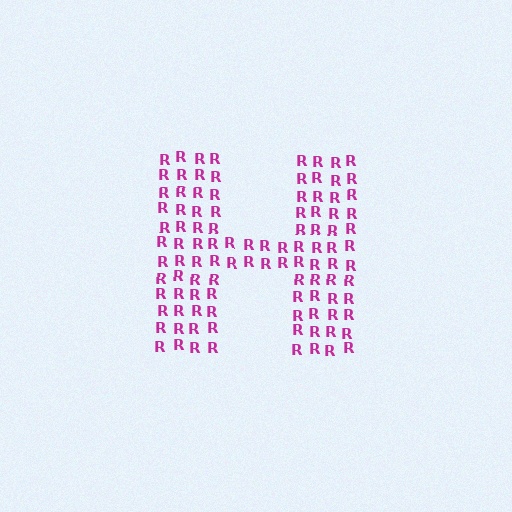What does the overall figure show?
The overall figure shows the letter H.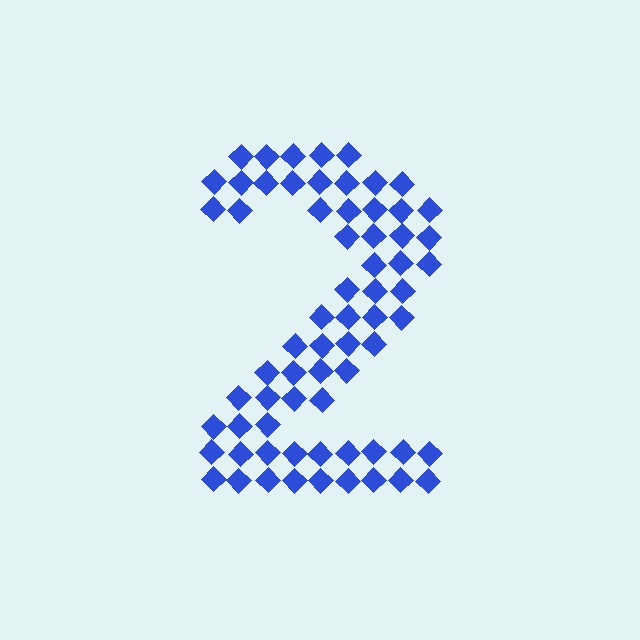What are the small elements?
The small elements are diamonds.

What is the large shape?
The large shape is the digit 2.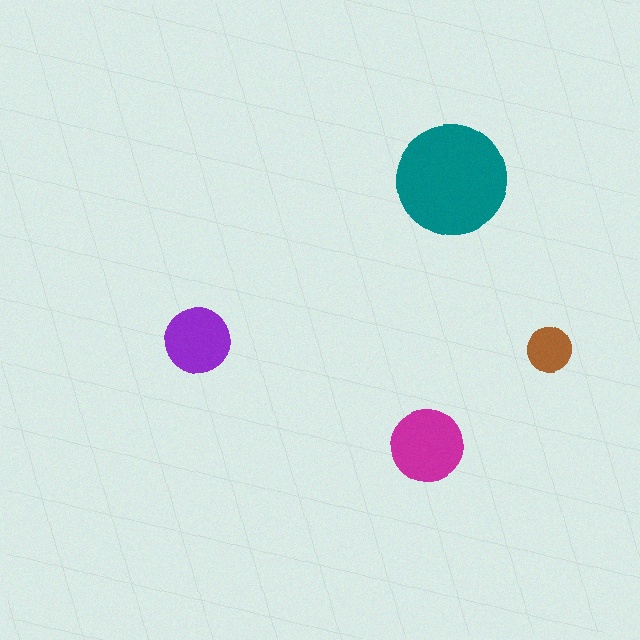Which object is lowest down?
The magenta circle is bottommost.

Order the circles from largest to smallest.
the teal one, the magenta one, the purple one, the brown one.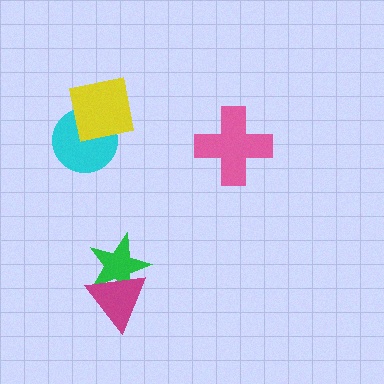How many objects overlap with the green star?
1 object overlaps with the green star.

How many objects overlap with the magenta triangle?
1 object overlaps with the magenta triangle.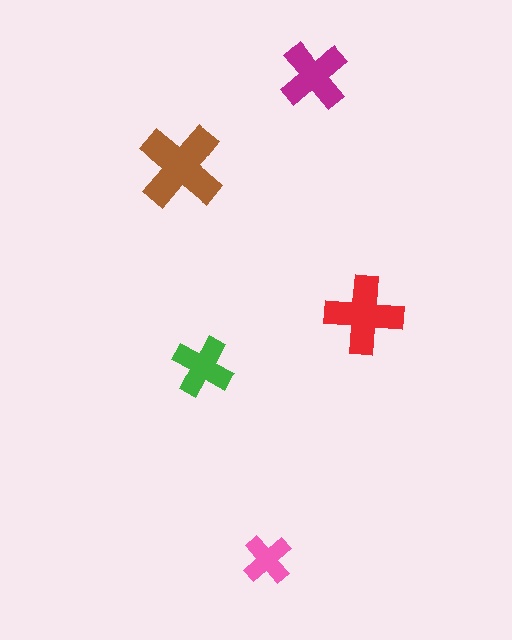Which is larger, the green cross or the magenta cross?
The magenta one.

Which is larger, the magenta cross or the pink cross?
The magenta one.